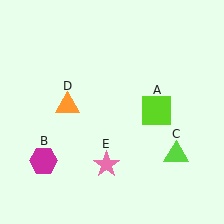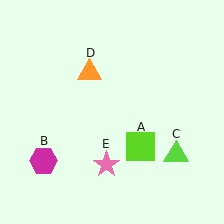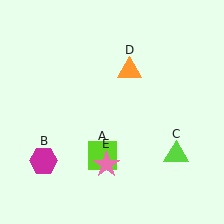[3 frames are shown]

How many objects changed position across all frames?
2 objects changed position: lime square (object A), orange triangle (object D).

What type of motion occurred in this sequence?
The lime square (object A), orange triangle (object D) rotated clockwise around the center of the scene.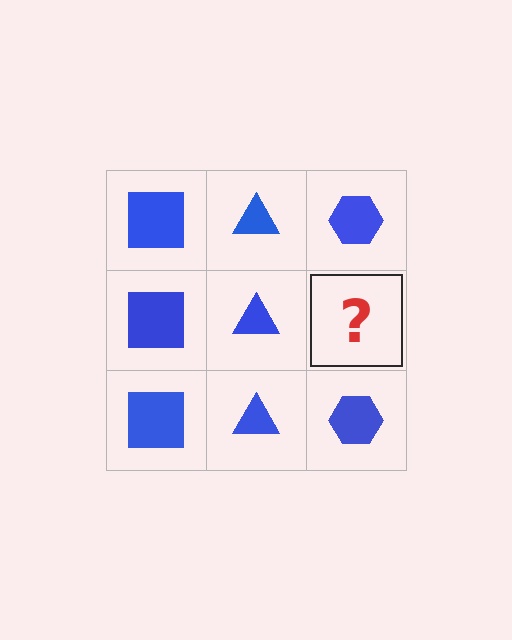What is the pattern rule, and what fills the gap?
The rule is that each column has a consistent shape. The gap should be filled with a blue hexagon.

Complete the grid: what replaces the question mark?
The question mark should be replaced with a blue hexagon.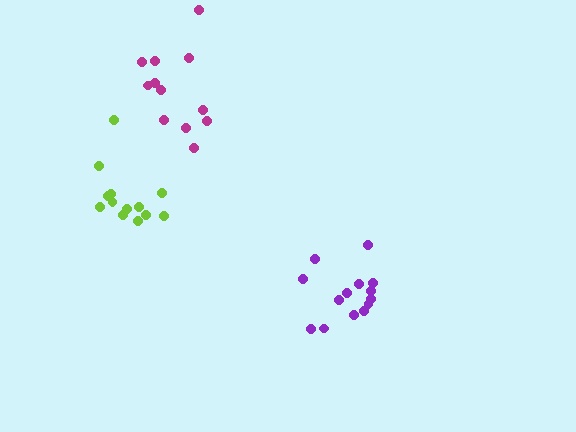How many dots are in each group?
Group 1: 13 dots, Group 2: 14 dots, Group 3: 12 dots (39 total).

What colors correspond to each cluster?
The clusters are colored: lime, purple, magenta.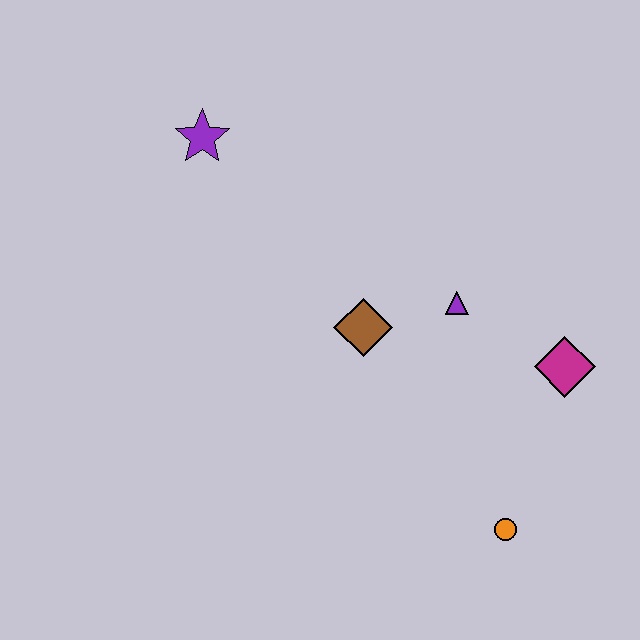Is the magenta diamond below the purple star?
Yes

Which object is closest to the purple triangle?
The brown diamond is closest to the purple triangle.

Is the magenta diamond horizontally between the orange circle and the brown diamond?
No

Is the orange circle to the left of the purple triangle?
No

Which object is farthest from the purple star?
The orange circle is farthest from the purple star.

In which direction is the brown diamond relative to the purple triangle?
The brown diamond is to the left of the purple triangle.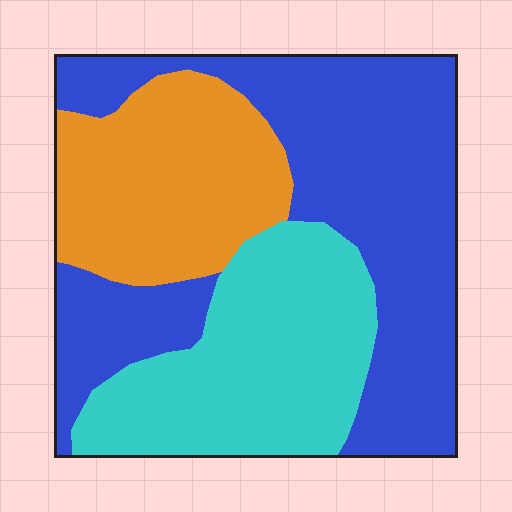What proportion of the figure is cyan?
Cyan covers about 30% of the figure.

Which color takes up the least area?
Orange, at roughly 25%.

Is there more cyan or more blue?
Blue.